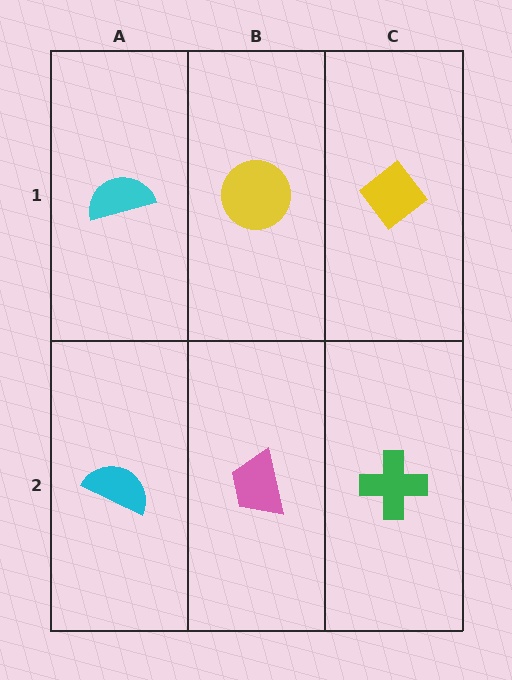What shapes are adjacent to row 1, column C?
A green cross (row 2, column C), a yellow circle (row 1, column B).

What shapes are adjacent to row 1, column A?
A cyan semicircle (row 2, column A), a yellow circle (row 1, column B).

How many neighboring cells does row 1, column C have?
2.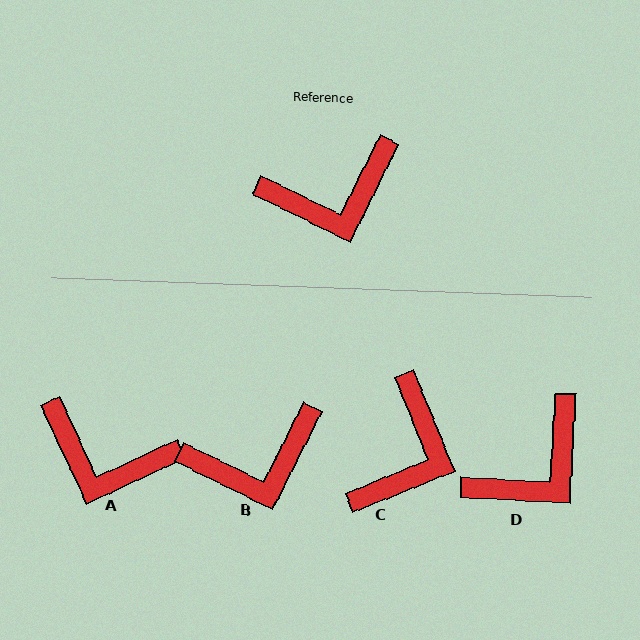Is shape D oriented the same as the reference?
No, it is off by about 23 degrees.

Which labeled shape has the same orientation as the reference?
B.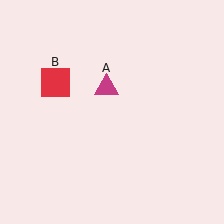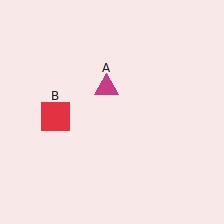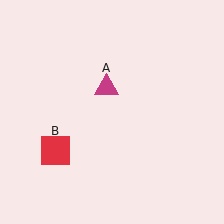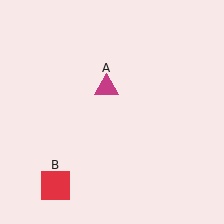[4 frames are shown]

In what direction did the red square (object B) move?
The red square (object B) moved down.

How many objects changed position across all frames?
1 object changed position: red square (object B).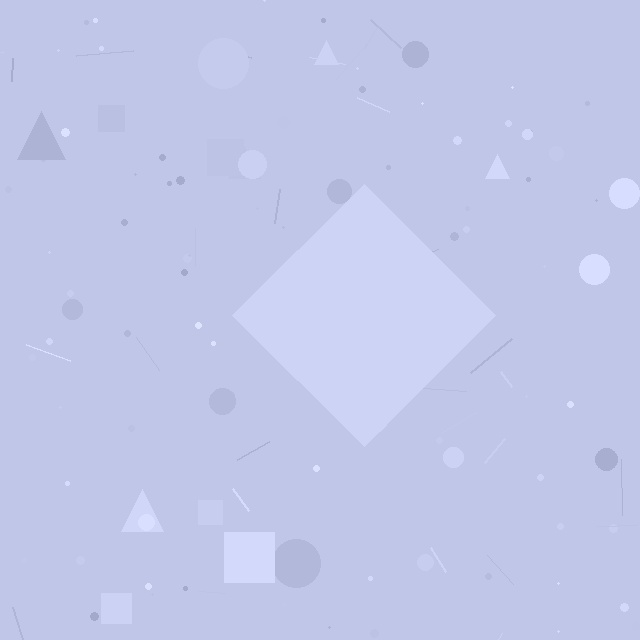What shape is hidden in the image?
A diamond is hidden in the image.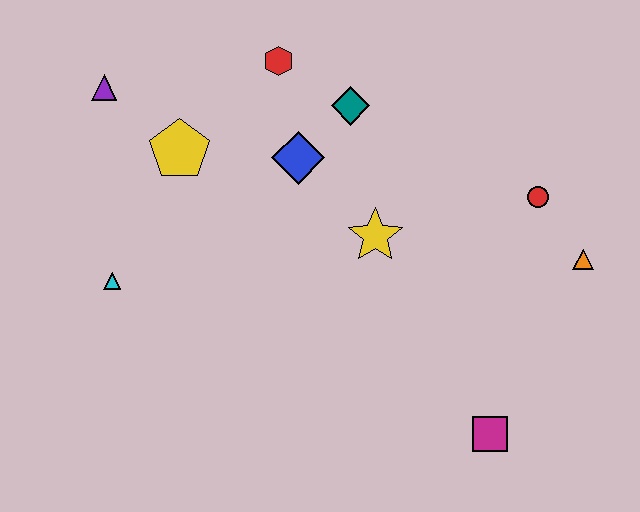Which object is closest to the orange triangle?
The red circle is closest to the orange triangle.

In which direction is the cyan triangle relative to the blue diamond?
The cyan triangle is to the left of the blue diamond.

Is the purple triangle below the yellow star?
No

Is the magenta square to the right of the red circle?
No